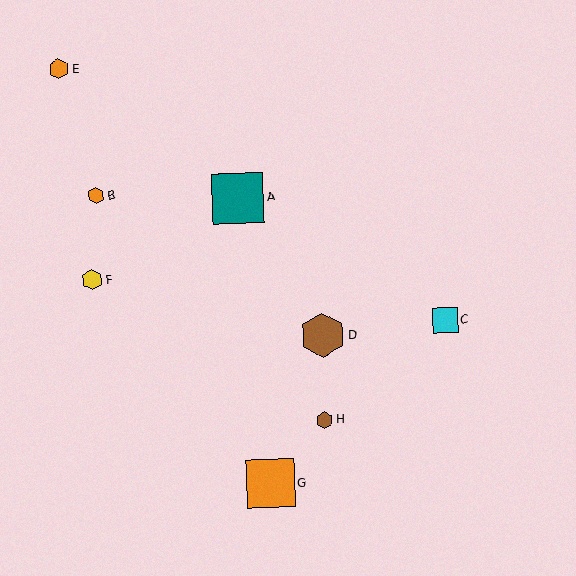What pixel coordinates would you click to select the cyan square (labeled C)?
Click at (445, 321) to select the cyan square C.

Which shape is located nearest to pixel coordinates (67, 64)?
The orange hexagon (labeled E) at (59, 69) is nearest to that location.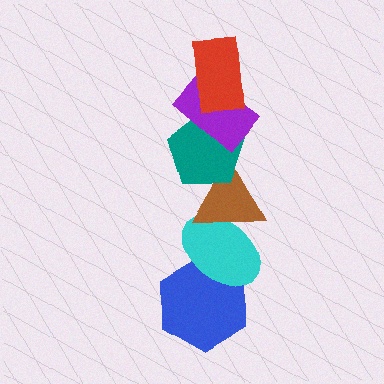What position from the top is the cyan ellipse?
The cyan ellipse is 5th from the top.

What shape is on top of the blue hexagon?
The cyan ellipse is on top of the blue hexagon.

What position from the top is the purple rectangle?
The purple rectangle is 2nd from the top.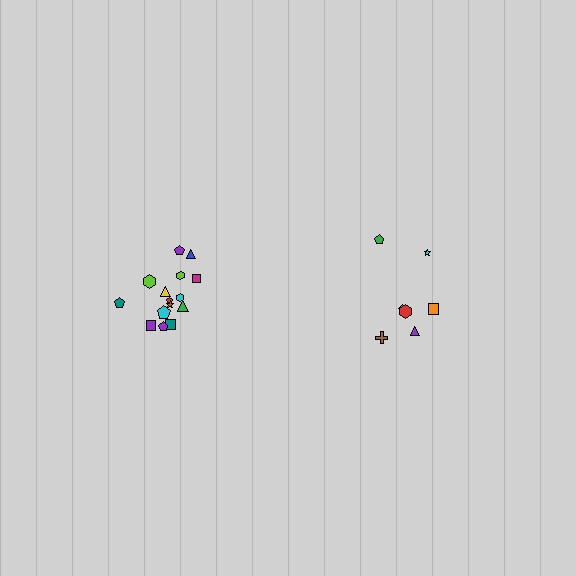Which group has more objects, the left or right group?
The left group.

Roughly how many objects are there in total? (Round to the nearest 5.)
Roughly 20 objects in total.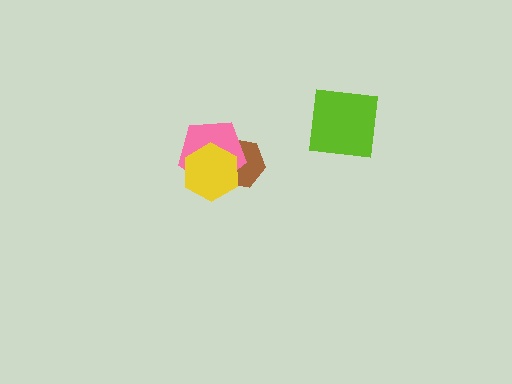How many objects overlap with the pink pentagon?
2 objects overlap with the pink pentagon.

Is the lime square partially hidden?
No, no other shape covers it.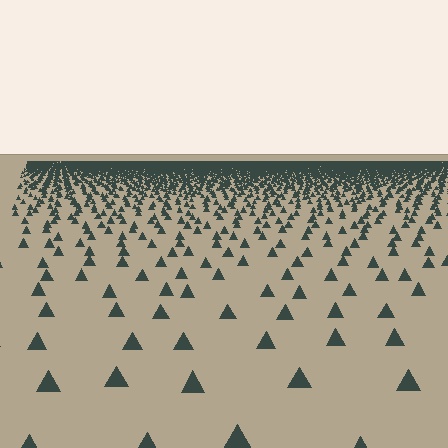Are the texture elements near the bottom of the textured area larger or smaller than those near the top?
Larger. Near the bottom, elements are closer to the viewer and appear at a bigger on-screen size.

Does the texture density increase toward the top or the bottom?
Density increases toward the top.